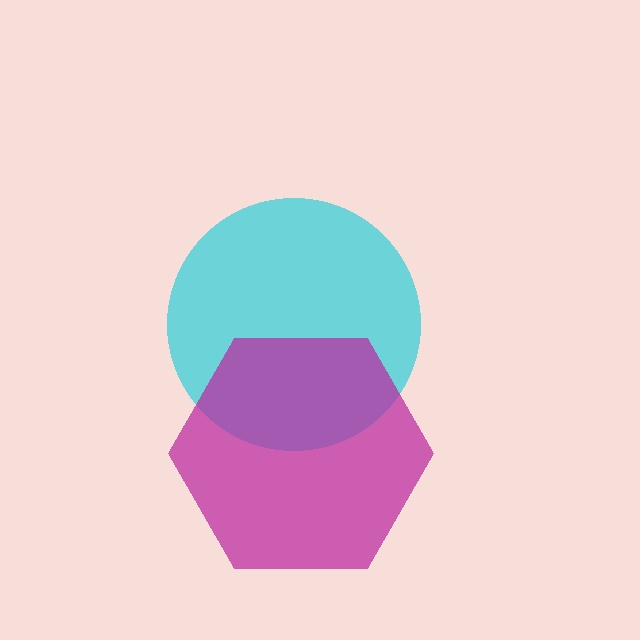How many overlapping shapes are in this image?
There are 2 overlapping shapes in the image.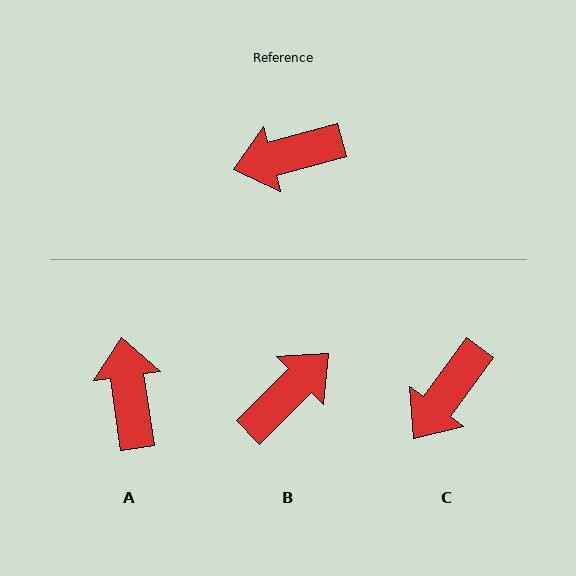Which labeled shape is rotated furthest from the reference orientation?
B, about 151 degrees away.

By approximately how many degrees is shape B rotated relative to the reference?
Approximately 151 degrees clockwise.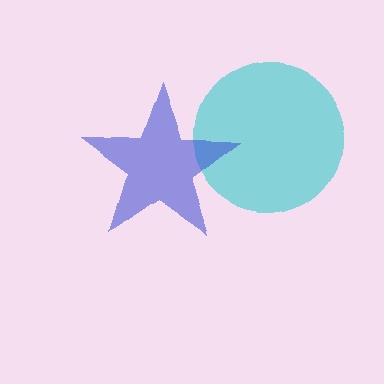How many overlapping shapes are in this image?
There are 2 overlapping shapes in the image.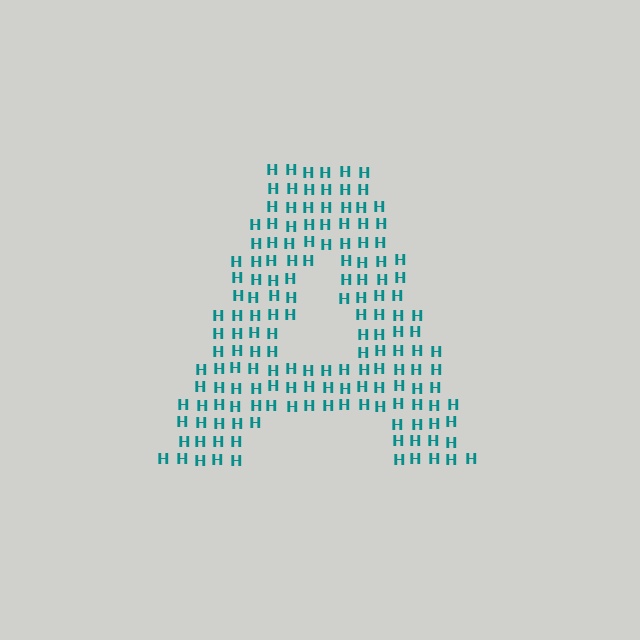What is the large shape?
The large shape is the letter A.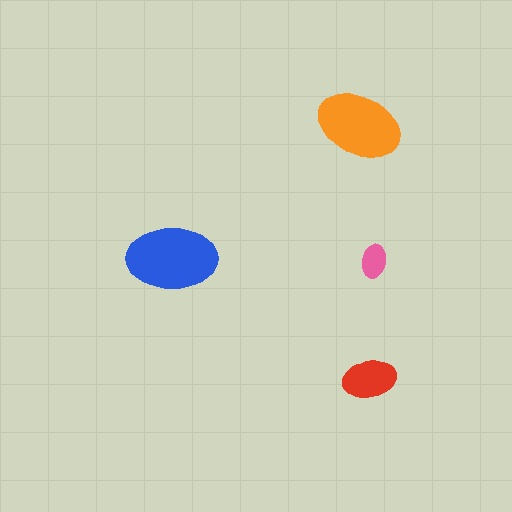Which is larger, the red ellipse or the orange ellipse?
The orange one.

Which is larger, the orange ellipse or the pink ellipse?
The orange one.